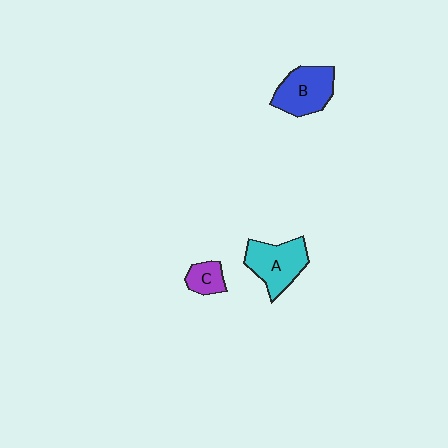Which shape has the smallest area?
Shape C (purple).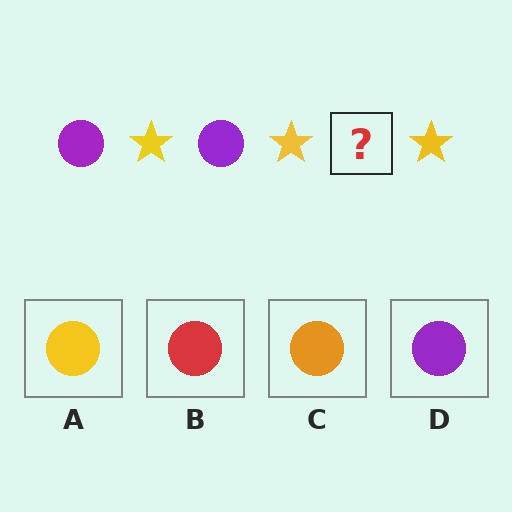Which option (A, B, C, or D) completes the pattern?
D.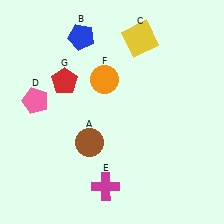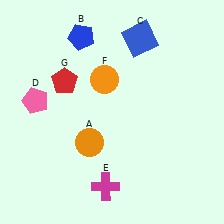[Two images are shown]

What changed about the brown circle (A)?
In Image 1, A is brown. In Image 2, it changed to orange.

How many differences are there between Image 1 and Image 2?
There are 2 differences between the two images.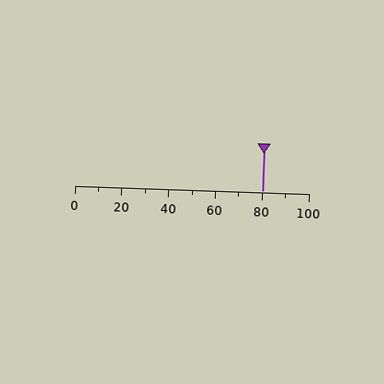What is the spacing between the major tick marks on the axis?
The major ticks are spaced 20 apart.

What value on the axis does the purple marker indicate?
The marker indicates approximately 80.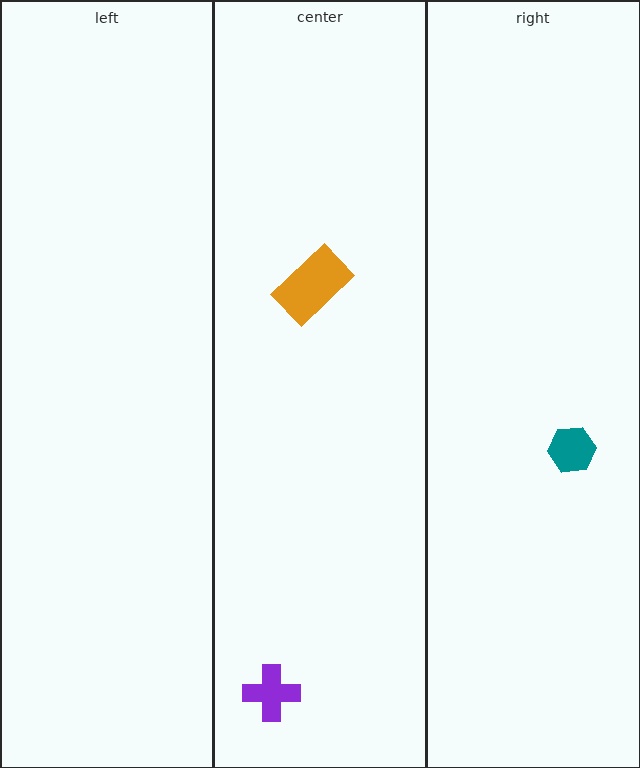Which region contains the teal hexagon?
The right region.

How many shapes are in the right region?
1.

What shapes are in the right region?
The teal hexagon.